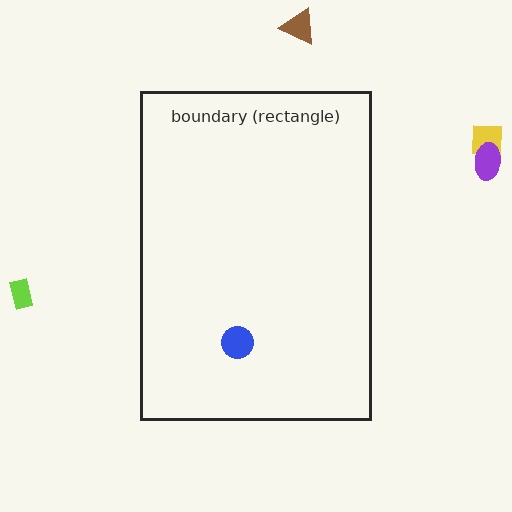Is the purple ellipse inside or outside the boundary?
Outside.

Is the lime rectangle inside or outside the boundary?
Outside.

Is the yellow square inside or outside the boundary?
Outside.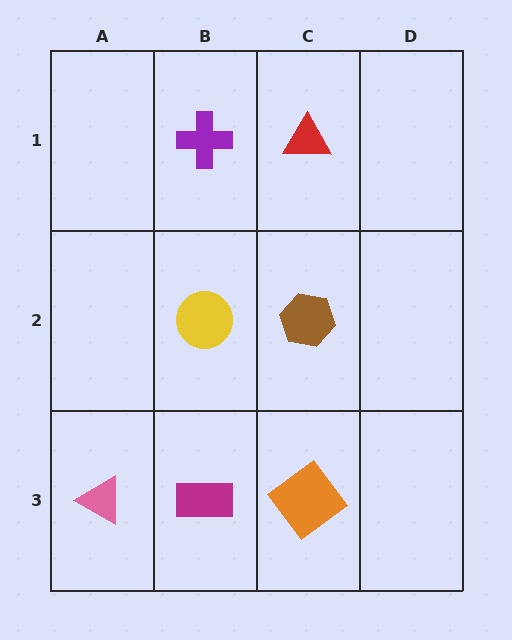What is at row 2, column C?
A brown hexagon.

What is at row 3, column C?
An orange diamond.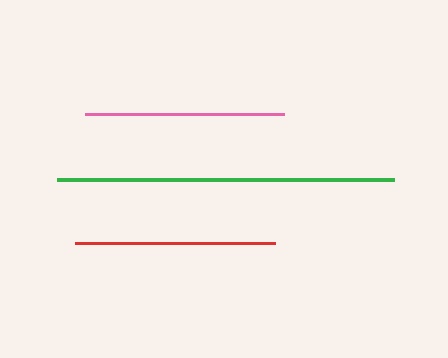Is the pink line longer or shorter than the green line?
The green line is longer than the pink line.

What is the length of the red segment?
The red segment is approximately 200 pixels long.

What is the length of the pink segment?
The pink segment is approximately 199 pixels long.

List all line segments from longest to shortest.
From longest to shortest: green, red, pink.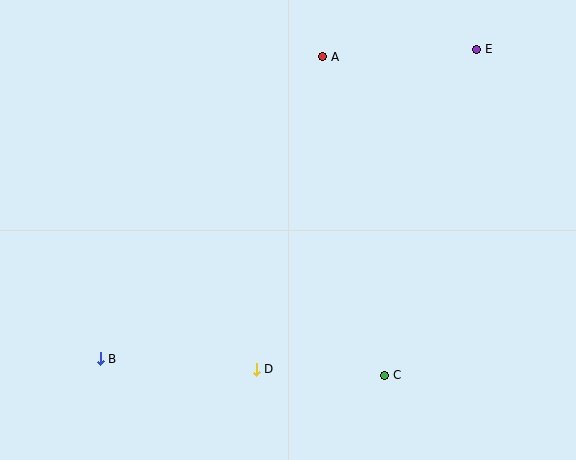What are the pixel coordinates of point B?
Point B is at (100, 359).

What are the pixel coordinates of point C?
Point C is at (385, 375).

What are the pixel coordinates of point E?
Point E is at (477, 49).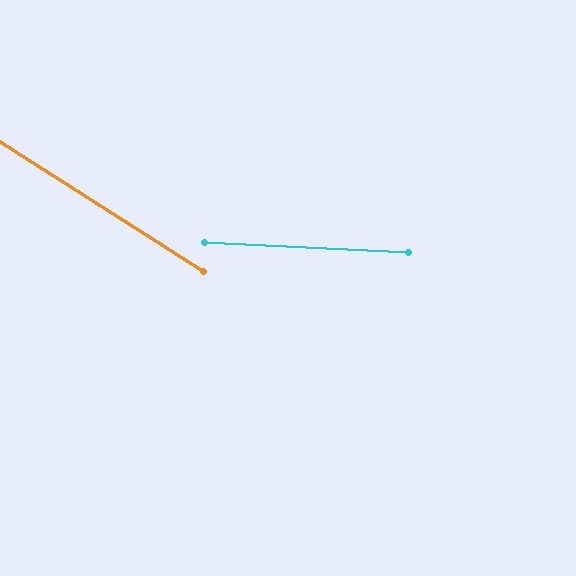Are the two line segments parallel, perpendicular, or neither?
Neither parallel nor perpendicular — they differ by about 29°.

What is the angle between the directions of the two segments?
Approximately 29 degrees.